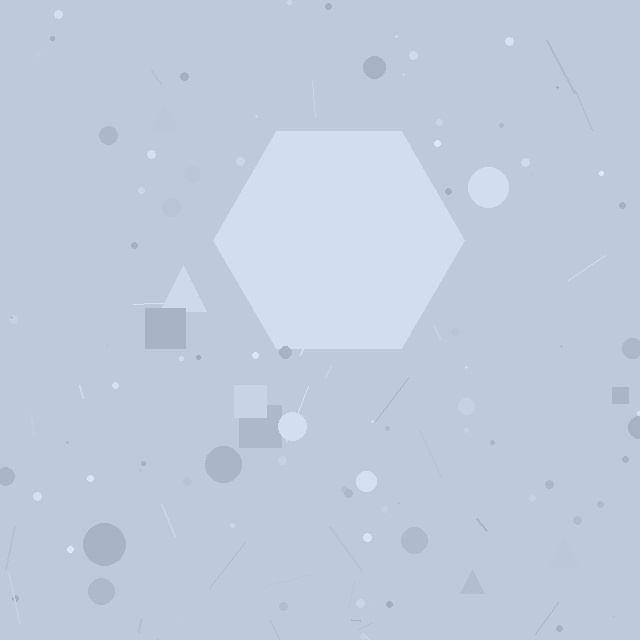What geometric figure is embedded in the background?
A hexagon is embedded in the background.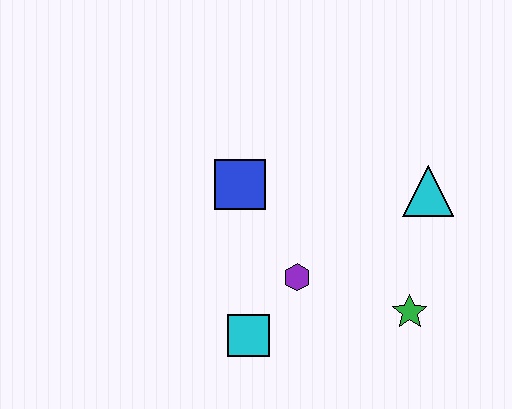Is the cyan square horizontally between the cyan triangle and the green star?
No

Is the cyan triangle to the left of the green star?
No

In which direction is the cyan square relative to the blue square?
The cyan square is below the blue square.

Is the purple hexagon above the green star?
Yes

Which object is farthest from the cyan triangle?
The cyan square is farthest from the cyan triangle.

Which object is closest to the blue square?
The purple hexagon is closest to the blue square.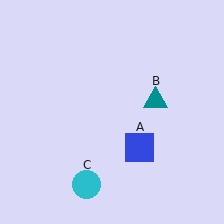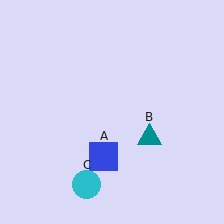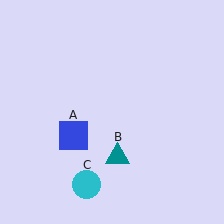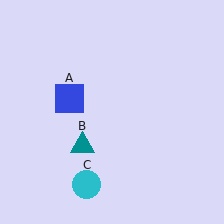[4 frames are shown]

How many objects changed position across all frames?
2 objects changed position: blue square (object A), teal triangle (object B).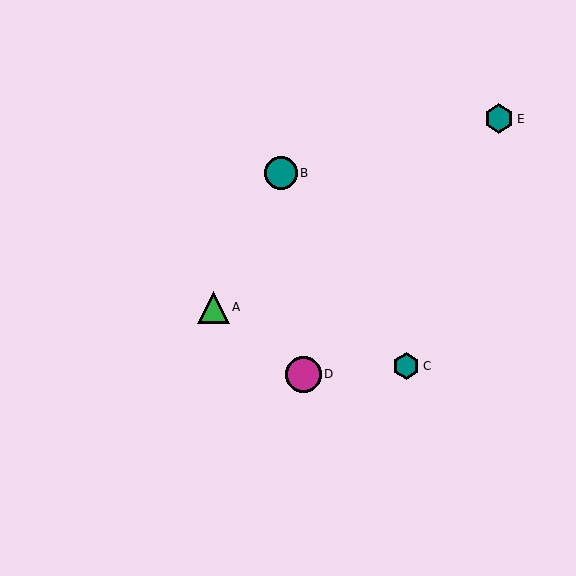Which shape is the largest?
The magenta circle (labeled D) is the largest.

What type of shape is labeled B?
Shape B is a teal circle.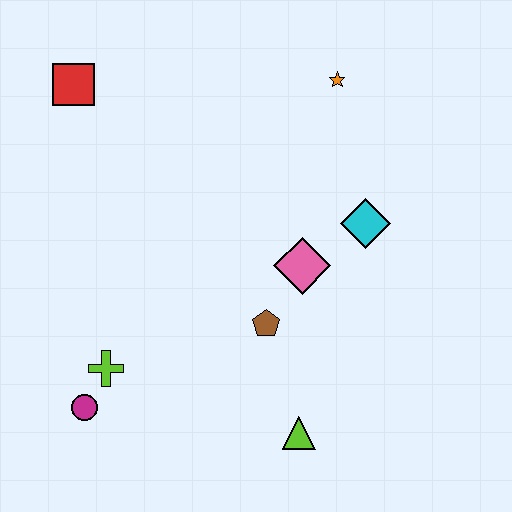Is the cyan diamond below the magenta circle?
No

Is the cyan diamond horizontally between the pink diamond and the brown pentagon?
No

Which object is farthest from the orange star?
The magenta circle is farthest from the orange star.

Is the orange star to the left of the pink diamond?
No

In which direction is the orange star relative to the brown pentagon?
The orange star is above the brown pentagon.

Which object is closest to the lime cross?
The magenta circle is closest to the lime cross.